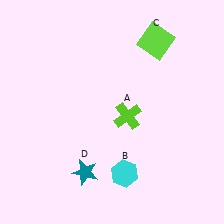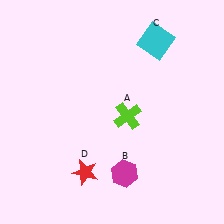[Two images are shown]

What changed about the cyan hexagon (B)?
In Image 1, B is cyan. In Image 2, it changed to magenta.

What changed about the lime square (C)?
In Image 1, C is lime. In Image 2, it changed to cyan.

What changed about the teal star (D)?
In Image 1, D is teal. In Image 2, it changed to red.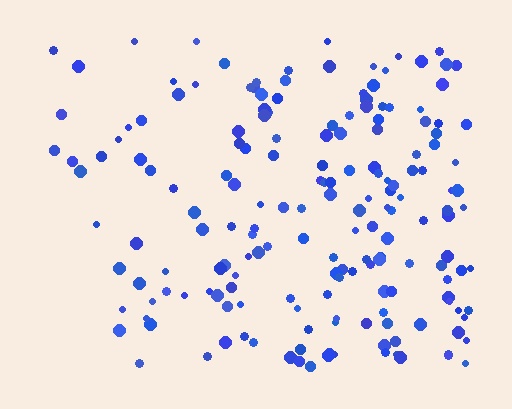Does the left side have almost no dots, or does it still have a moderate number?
Still a moderate number, just noticeably fewer than the right.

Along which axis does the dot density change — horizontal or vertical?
Horizontal.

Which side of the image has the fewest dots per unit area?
The left.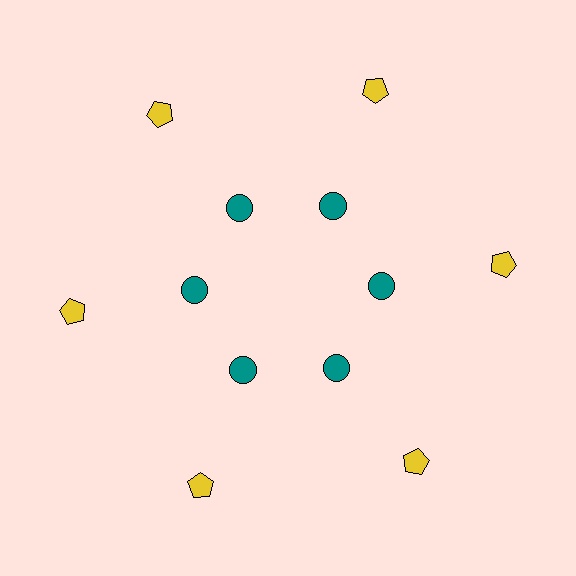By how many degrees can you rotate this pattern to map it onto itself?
The pattern maps onto itself every 60 degrees of rotation.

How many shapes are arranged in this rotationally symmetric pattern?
There are 12 shapes, arranged in 6 groups of 2.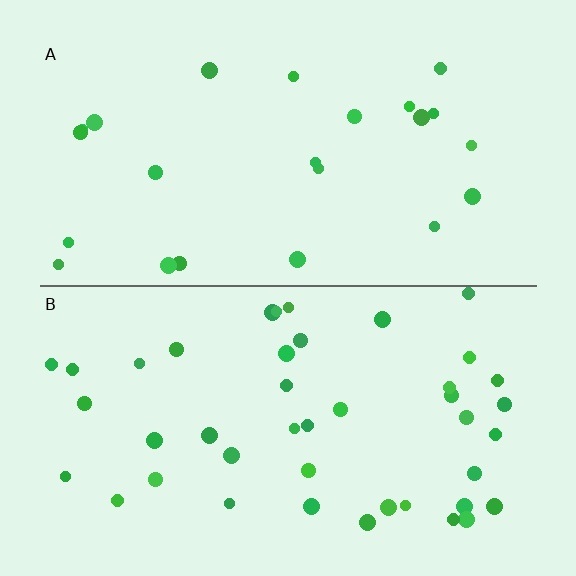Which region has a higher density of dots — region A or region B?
B (the bottom).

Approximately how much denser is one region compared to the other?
Approximately 1.9× — region B over region A.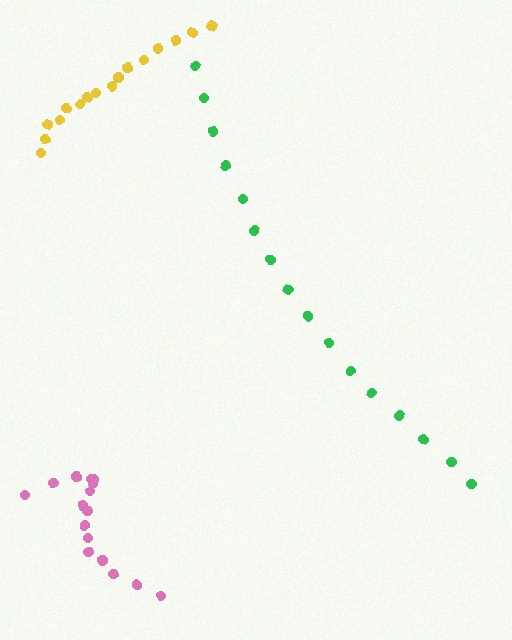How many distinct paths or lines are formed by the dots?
There are 3 distinct paths.